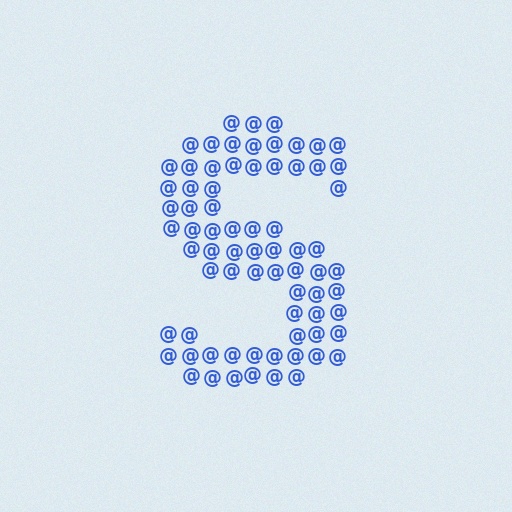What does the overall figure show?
The overall figure shows the letter S.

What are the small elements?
The small elements are at signs.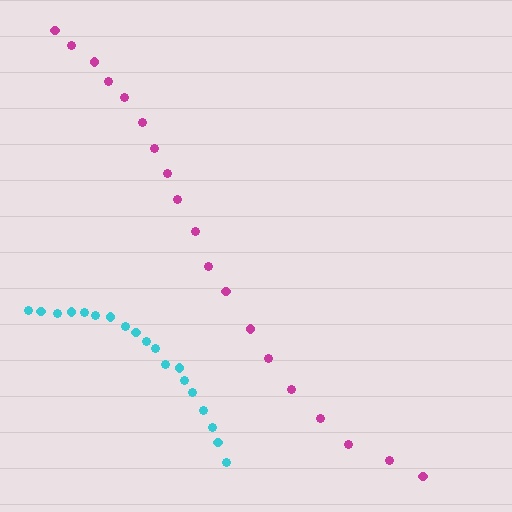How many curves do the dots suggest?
There are 2 distinct paths.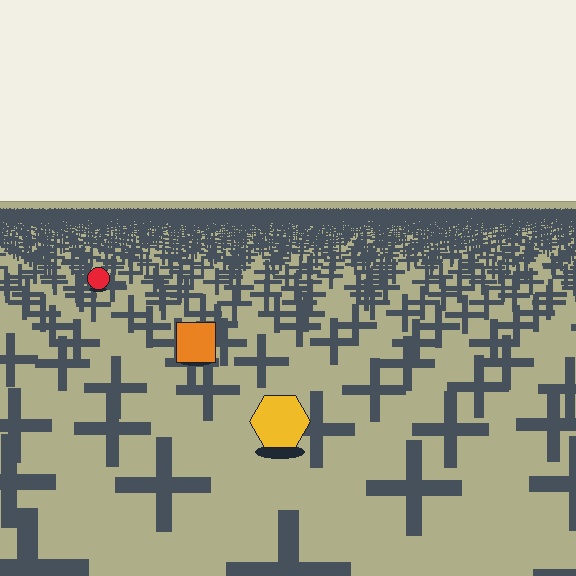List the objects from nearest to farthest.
From nearest to farthest: the yellow hexagon, the orange square, the red circle.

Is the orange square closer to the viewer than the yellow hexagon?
No. The yellow hexagon is closer — you can tell from the texture gradient: the ground texture is coarser near it.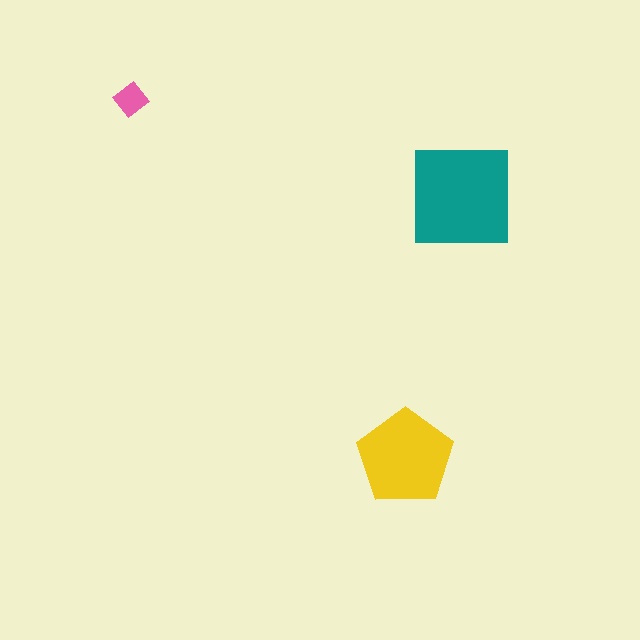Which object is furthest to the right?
The teal square is rightmost.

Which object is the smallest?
The pink diamond.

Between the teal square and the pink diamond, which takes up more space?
The teal square.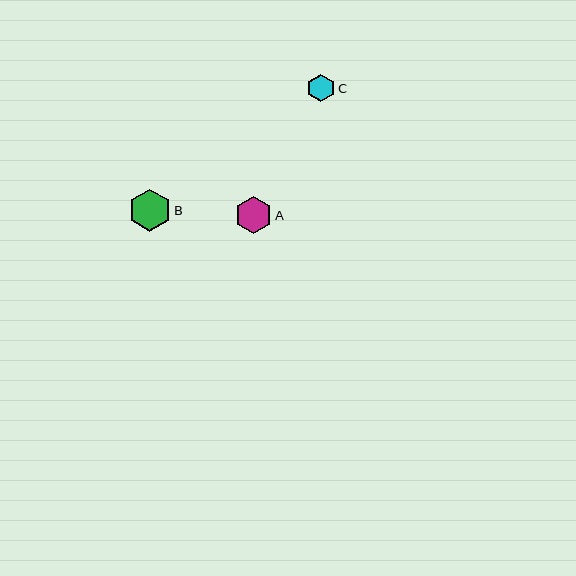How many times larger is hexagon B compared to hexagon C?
Hexagon B is approximately 1.5 times the size of hexagon C.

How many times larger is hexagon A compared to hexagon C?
Hexagon A is approximately 1.4 times the size of hexagon C.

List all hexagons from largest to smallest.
From largest to smallest: B, A, C.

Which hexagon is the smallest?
Hexagon C is the smallest with a size of approximately 28 pixels.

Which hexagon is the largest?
Hexagon B is the largest with a size of approximately 42 pixels.